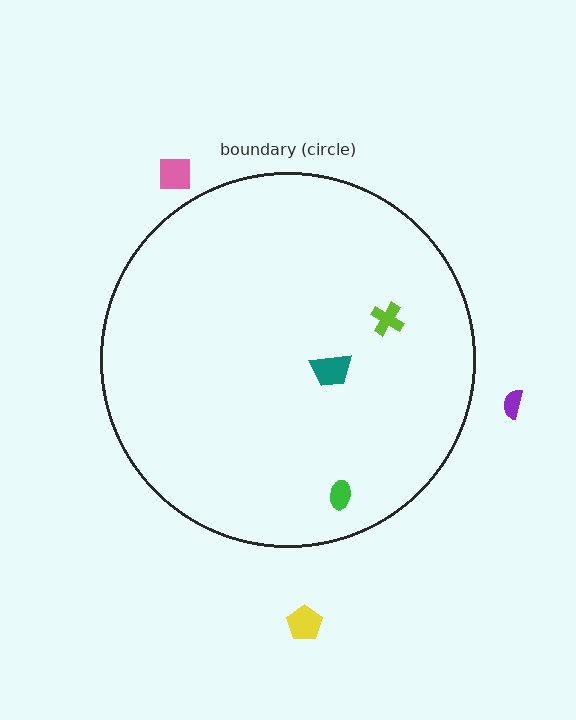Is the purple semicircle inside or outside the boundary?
Outside.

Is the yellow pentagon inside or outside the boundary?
Outside.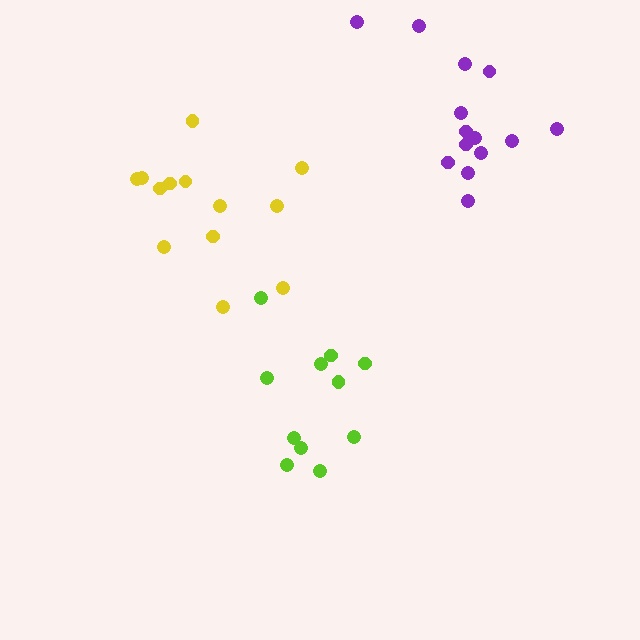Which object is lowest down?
The lime cluster is bottommost.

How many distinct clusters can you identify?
There are 3 distinct clusters.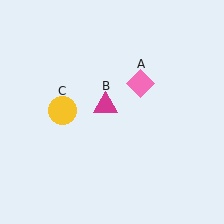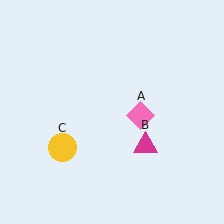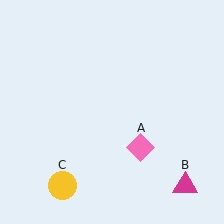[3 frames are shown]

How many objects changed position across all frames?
3 objects changed position: pink diamond (object A), magenta triangle (object B), yellow circle (object C).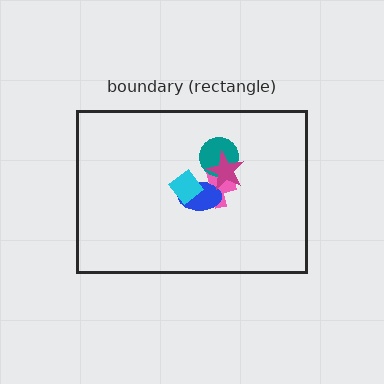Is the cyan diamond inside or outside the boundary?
Inside.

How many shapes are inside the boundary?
5 inside, 0 outside.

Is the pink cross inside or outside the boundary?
Inside.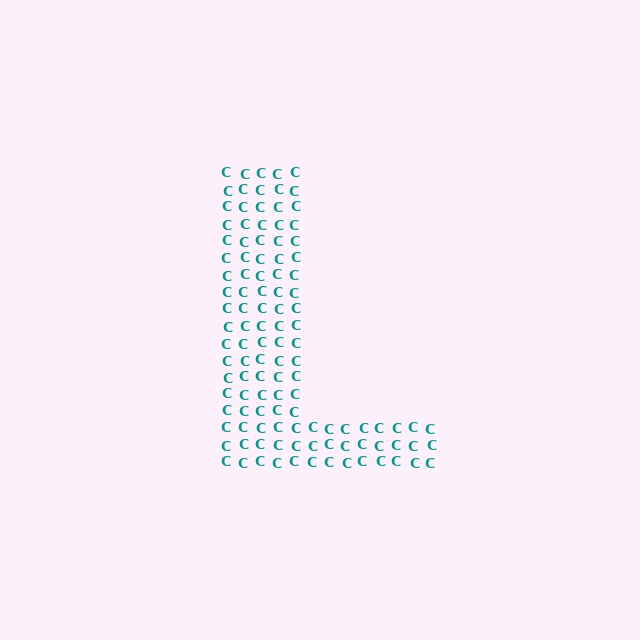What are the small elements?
The small elements are letter C's.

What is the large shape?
The large shape is the letter L.